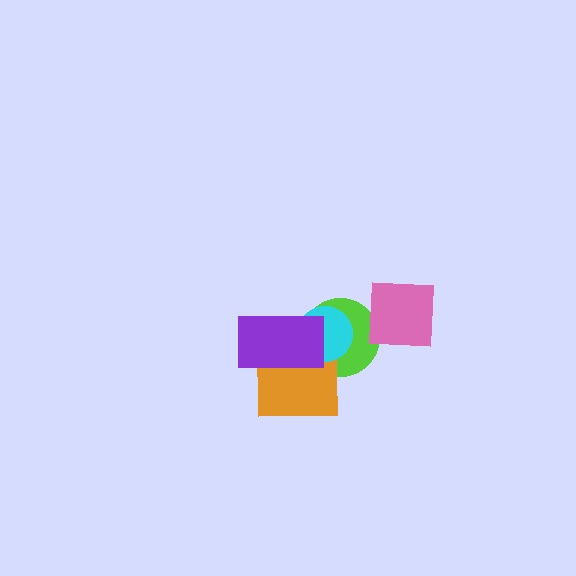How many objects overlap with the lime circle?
3 objects overlap with the lime circle.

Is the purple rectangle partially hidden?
No, no other shape covers it.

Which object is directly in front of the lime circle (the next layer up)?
The orange square is directly in front of the lime circle.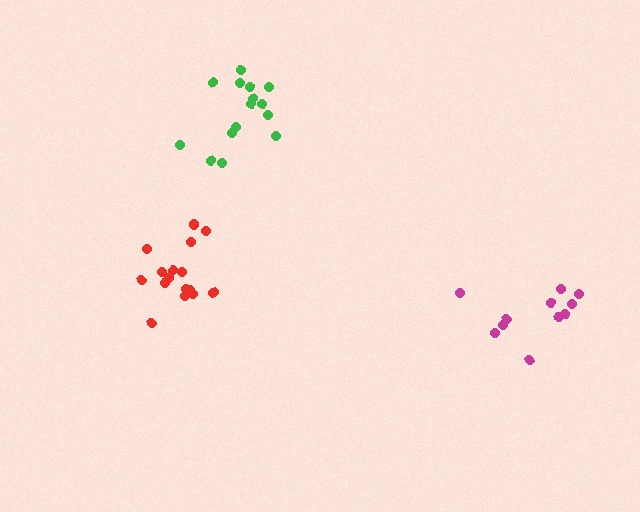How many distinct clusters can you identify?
There are 3 distinct clusters.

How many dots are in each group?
Group 1: 15 dots, Group 2: 11 dots, Group 3: 16 dots (42 total).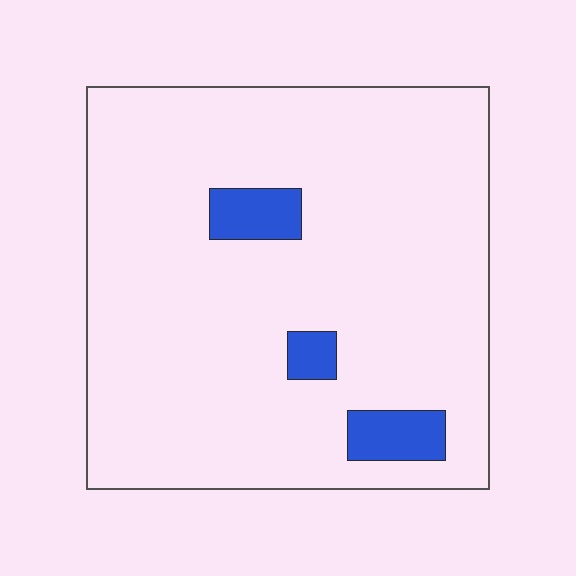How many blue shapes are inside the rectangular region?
3.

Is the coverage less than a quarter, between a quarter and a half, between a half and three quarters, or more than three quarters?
Less than a quarter.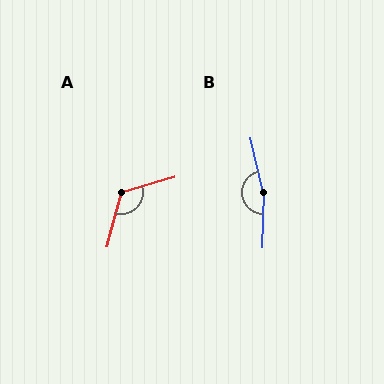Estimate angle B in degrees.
Approximately 165 degrees.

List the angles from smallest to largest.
A (120°), B (165°).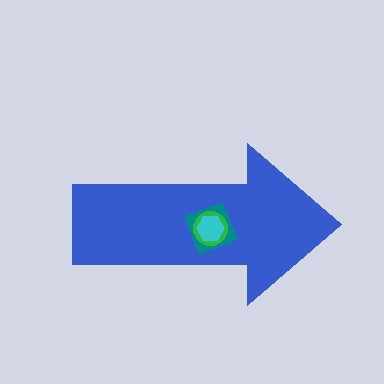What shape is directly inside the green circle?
The cyan hexagon.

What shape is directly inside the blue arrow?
The teal diamond.